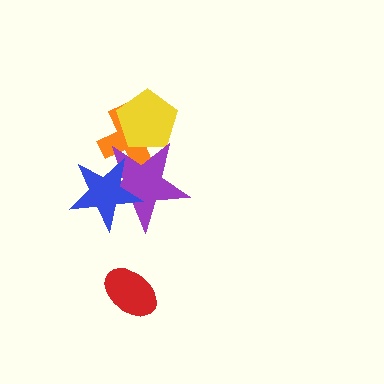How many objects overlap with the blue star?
2 objects overlap with the blue star.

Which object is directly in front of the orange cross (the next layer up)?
The yellow pentagon is directly in front of the orange cross.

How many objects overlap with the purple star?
3 objects overlap with the purple star.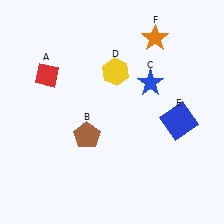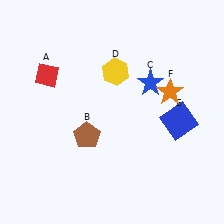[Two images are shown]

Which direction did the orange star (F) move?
The orange star (F) moved down.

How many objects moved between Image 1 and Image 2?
1 object moved between the two images.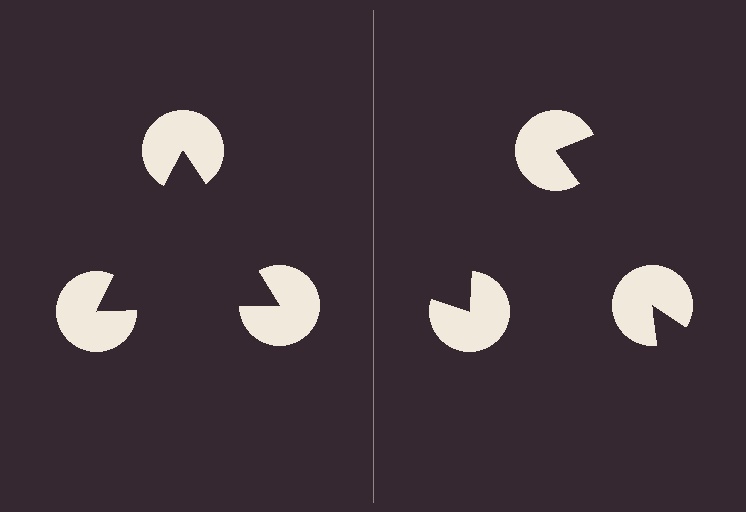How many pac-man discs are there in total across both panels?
6 — 3 on each side.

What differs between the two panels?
The pac-man discs are positioned identically on both sides; only the wedge orientations differ. On the left they align to a triangle; on the right they are misaligned.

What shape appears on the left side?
An illusory triangle.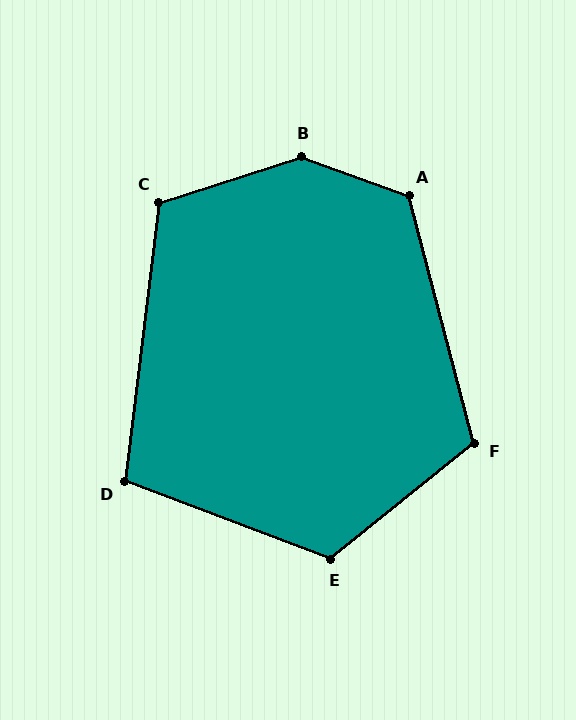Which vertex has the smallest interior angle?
D, at approximately 104 degrees.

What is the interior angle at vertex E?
Approximately 120 degrees (obtuse).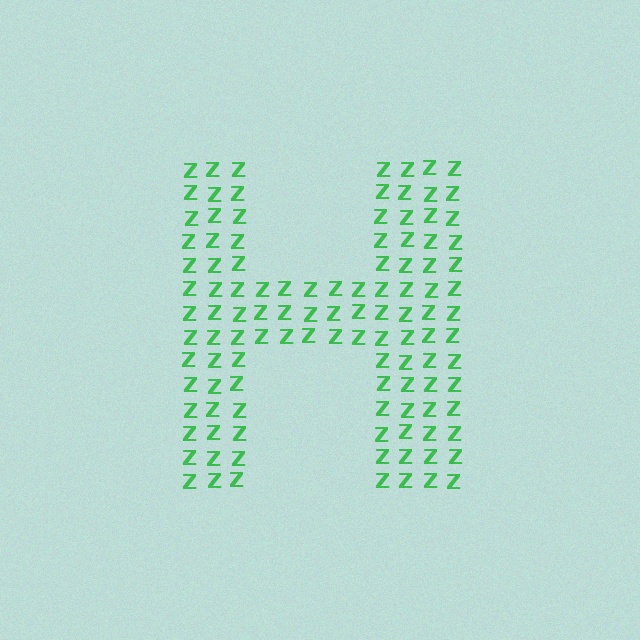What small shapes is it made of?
It is made of small letter Z's.